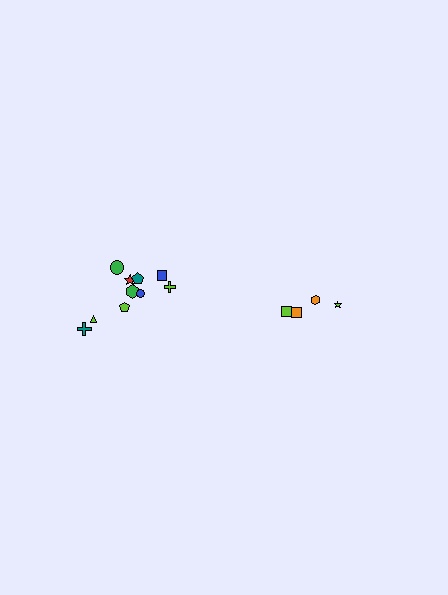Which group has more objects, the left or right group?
The left group.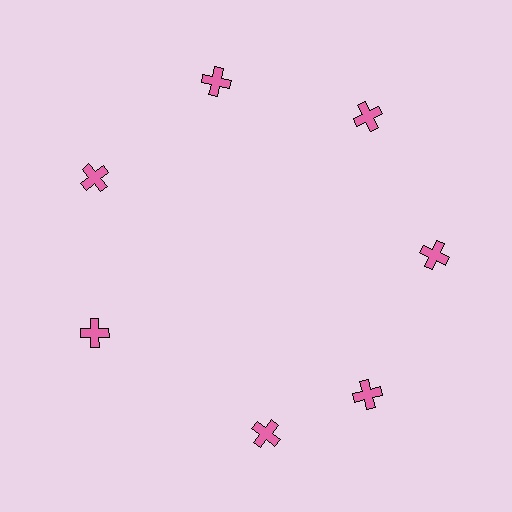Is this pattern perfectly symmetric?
No. The 7 pink crosses are arranged in a ring, but one element near the 6 o'clock position is rotated out of alignment along the ring, breaking the 7-fold rotational symmetry.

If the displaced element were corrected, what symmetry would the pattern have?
It would have 7-fold rotational symmetry — the pattern would map onto itself every 51 degrees.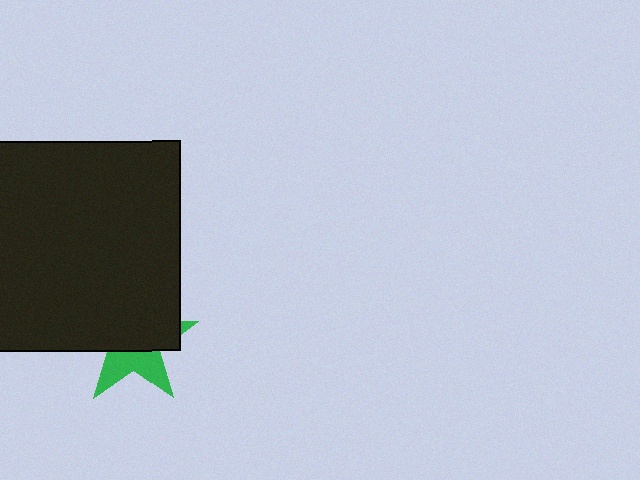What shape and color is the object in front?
The object in front is a black square.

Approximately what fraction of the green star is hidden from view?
Roughly 62% of the green star is hidden behind the black square.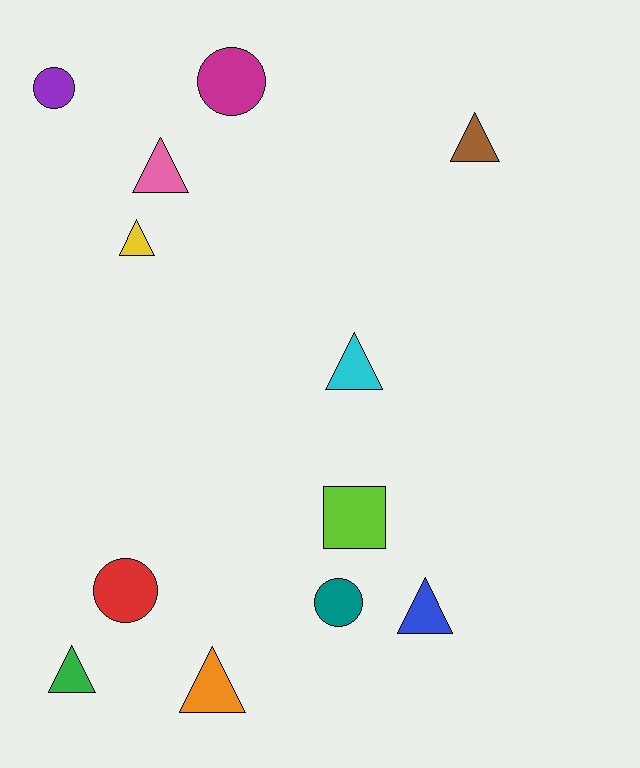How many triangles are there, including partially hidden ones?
There are 7 triangles.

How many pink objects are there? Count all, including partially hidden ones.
There is 1 pink object.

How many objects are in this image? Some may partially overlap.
There are 12 objects.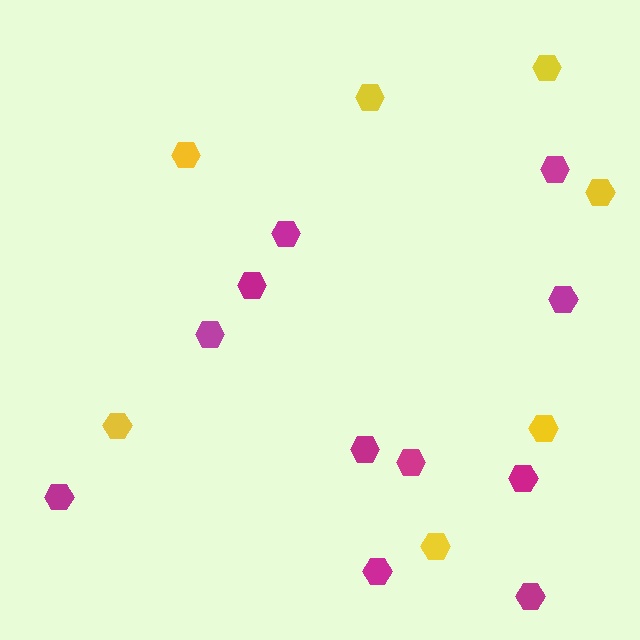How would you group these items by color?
There are 2 groups: one group of magenta hexagons (11) and one group of yellow hexagons (7).